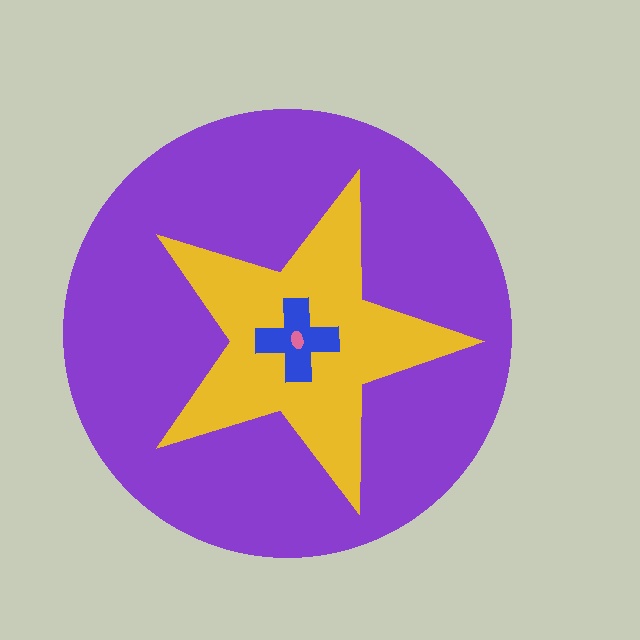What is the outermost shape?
The purple circle.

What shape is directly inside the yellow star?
The blue cross.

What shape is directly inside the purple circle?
The yellow star.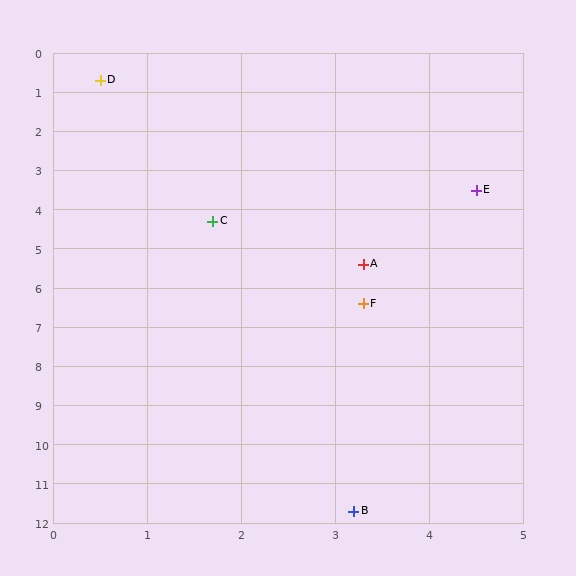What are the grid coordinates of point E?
Point E is at approximately (4.5, 3.5).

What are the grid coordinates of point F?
Point F is at approximately (3.3, 6.4).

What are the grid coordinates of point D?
Point D is at approximately (0.5, 0.7).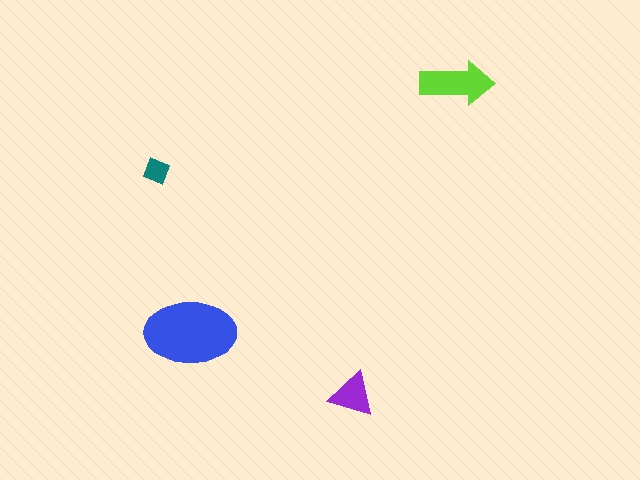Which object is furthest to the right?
The lime arrow is rightmost.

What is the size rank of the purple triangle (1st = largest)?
3rd.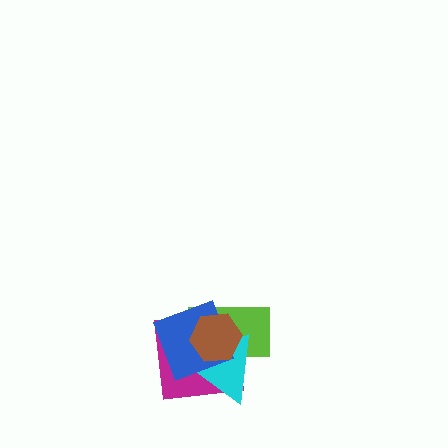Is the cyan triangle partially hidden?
Yes, it is partially covered by another shape.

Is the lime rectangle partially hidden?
Yes, it is partially covered by another shape.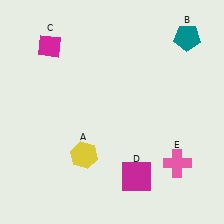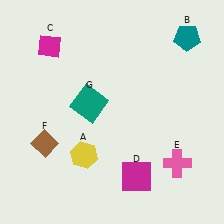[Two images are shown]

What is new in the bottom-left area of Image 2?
A brown diamond (F) was added in the bottom-left area of Image 2.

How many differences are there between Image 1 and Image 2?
There are 2 differences between the two images.